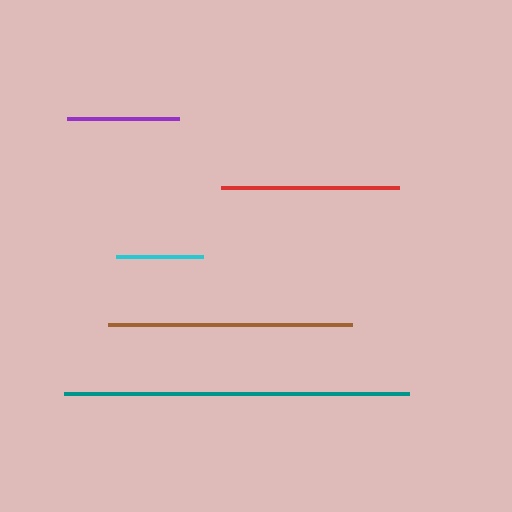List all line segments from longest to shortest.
From longest to shortest: teal, brown, red, purple, cyan.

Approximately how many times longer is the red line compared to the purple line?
The red line is approximately 1.6 times the length of the purple line.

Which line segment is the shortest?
The cyan line is the shortest at approximately 87 pixels.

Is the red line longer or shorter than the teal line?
The teal line is longer than the red line.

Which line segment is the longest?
The teal line is the longest at approximately 345 pixels.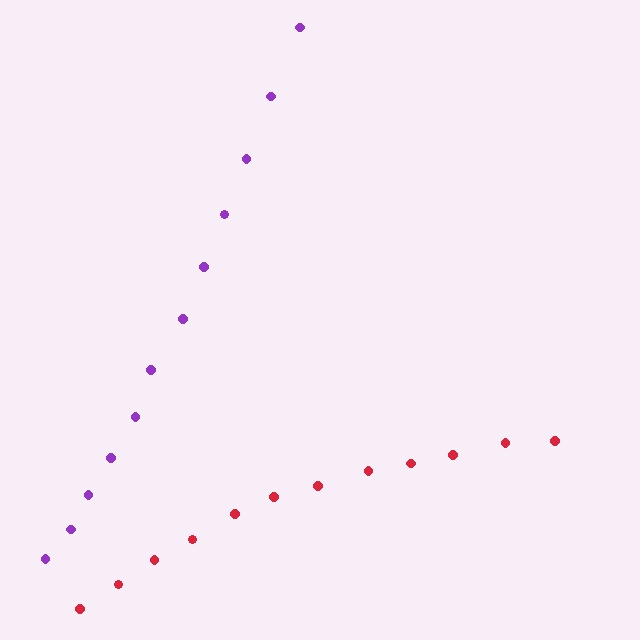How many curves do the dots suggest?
There are 2 distinct paths.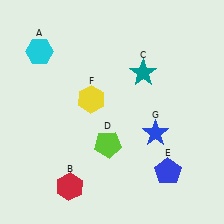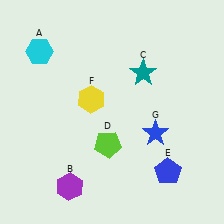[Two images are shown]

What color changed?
The hexagon (B) changed from red in Image 1 to purple in Image 2.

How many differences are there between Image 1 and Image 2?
There is 1 difference between the two images.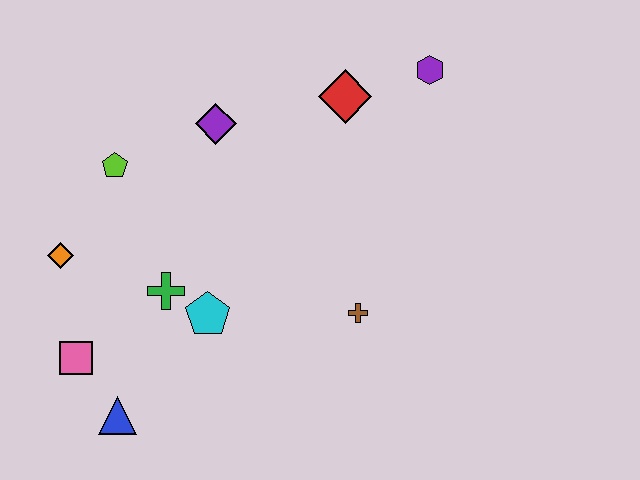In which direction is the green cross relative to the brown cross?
The green cross is to the left of the brown cross.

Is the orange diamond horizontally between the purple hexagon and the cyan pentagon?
No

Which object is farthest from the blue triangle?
The purple hexagon is farthest from the blue triangle.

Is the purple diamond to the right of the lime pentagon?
Yes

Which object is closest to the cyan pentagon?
The green cross is closest to the cyan pentagon.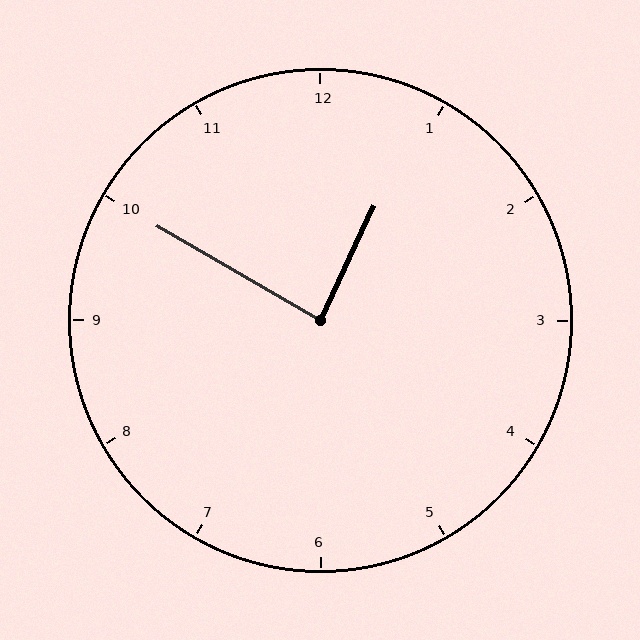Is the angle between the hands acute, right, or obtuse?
It is right.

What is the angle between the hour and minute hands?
Approximately 85 degrees.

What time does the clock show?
12:50.